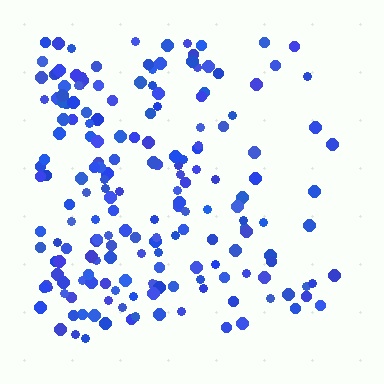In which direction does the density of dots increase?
From right to left, with the left side densest.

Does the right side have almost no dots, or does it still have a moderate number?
Still a moderate number, just noticeably fewer than the left.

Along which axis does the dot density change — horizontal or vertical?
Horizontal.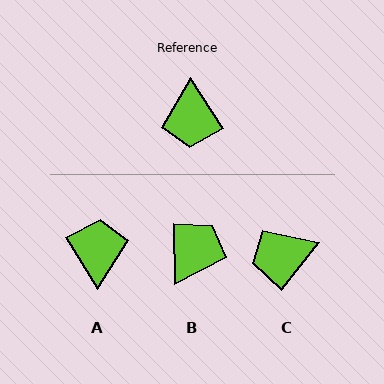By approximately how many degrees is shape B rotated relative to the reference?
Approximately 148 degrees counter-clockwise.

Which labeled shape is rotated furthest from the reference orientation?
A, about 178 degrees away.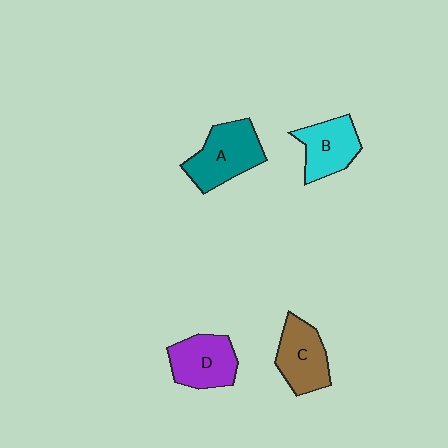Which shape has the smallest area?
Shape B (cyan).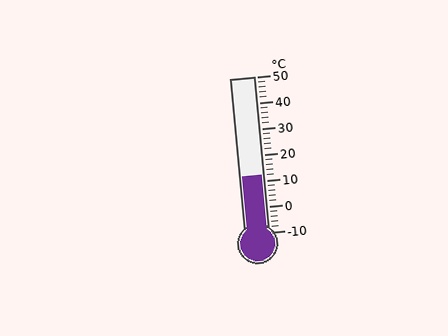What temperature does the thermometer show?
The thermometer shows approximately 12°C.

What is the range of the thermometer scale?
The thermometer scale ranges from -10°C to 50°C.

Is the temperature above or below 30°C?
The temperature is below 30°C.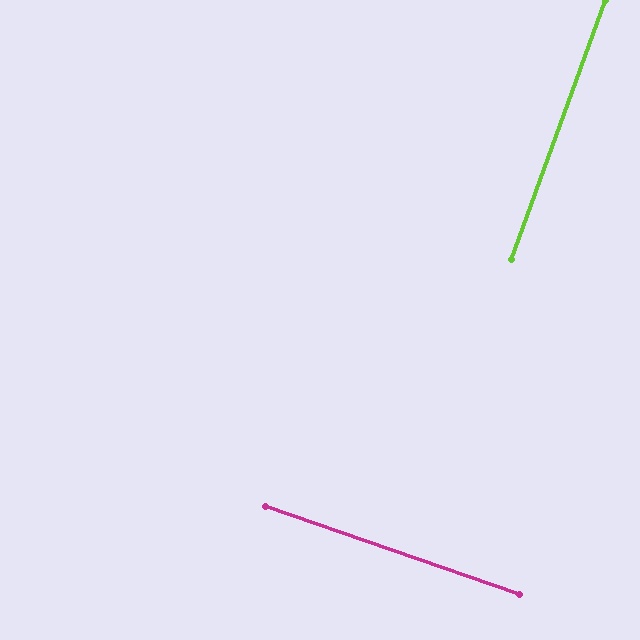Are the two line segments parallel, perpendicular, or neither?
Perpendicular — they meet at approximately 89°.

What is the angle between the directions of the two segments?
Approximately 89 degrees.